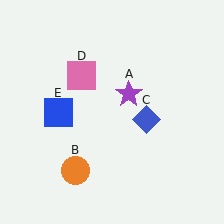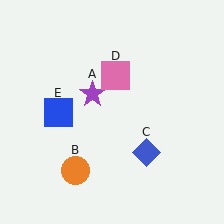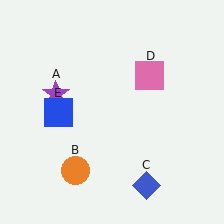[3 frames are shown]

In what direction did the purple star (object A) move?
The purple star (object A) moved left.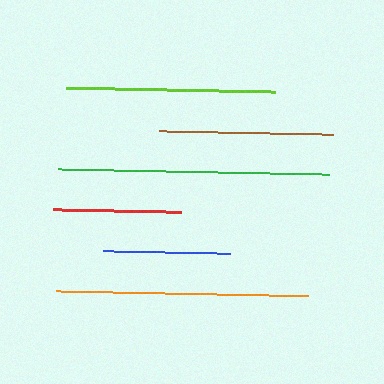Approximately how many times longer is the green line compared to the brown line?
The green line is approximately 1.6 times the length of the brown line.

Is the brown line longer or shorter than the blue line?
The brown line is longer than the blue line.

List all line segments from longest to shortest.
From longest to shortest: green, orange, lime, brown, red, blue.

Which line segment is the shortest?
The blue line is the shortest at approximately 127 pixels.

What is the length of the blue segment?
The blue segment is approximately 127 pixels long.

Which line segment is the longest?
The green line is the longest at approximately 271 pixels.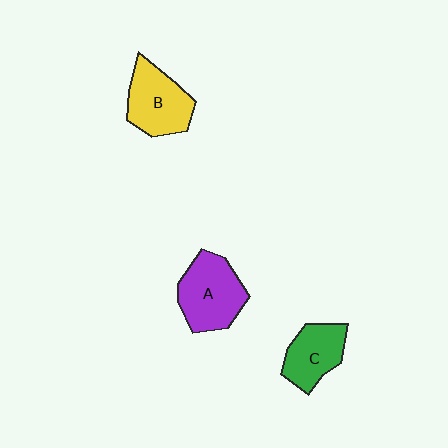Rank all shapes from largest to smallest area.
From largest to smallest: A (purple), B (yellow), C (green).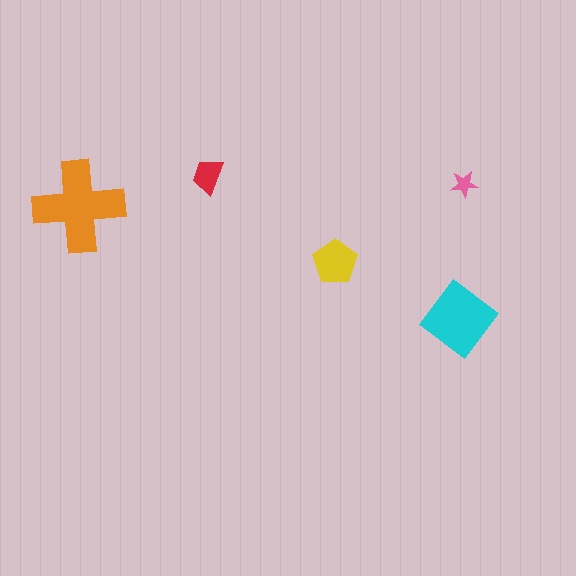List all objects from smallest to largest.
The pink star, the red trapezoid, the yellow pentagon, the cyan diamond, the orange cross.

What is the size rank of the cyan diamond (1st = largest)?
2nd.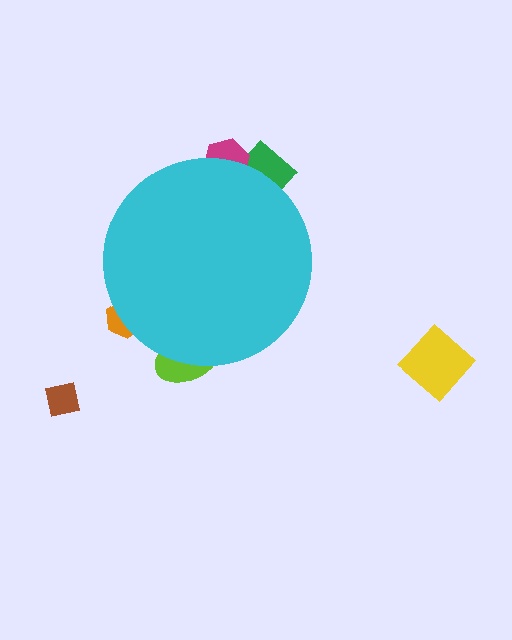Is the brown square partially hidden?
No, the brown square is fully visible.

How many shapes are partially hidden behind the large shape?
4 shapes are partially hidden.